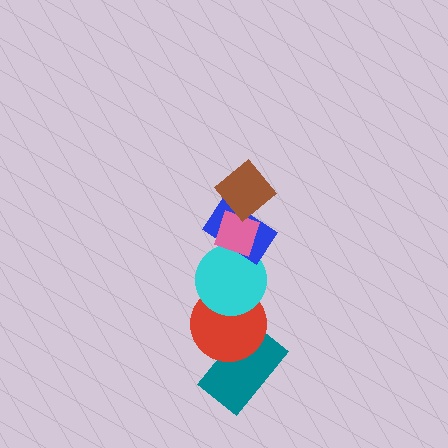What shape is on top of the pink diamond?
The brown diamond is on top of the pink diamond.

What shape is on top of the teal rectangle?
The red circle is on top of the teal rectangle.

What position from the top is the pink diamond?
The pink diamond is 2nd from the top.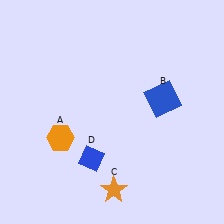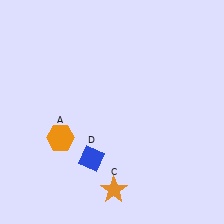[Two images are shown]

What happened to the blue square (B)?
The blue square (B) was removed in Image 2. It was in the top-right area of Image 1.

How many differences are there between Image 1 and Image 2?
There is 1 difference between the two images.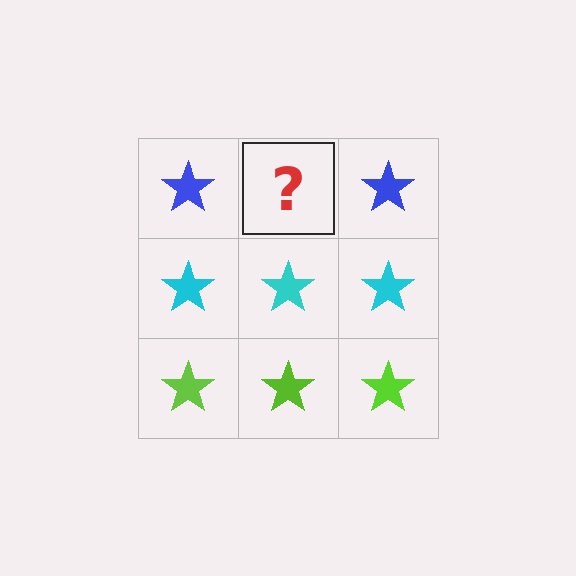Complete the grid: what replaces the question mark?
The question mark should be replaced with a blue star.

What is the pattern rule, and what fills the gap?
The rule is that each row has a consistent color. The gap should be filled with a blue star.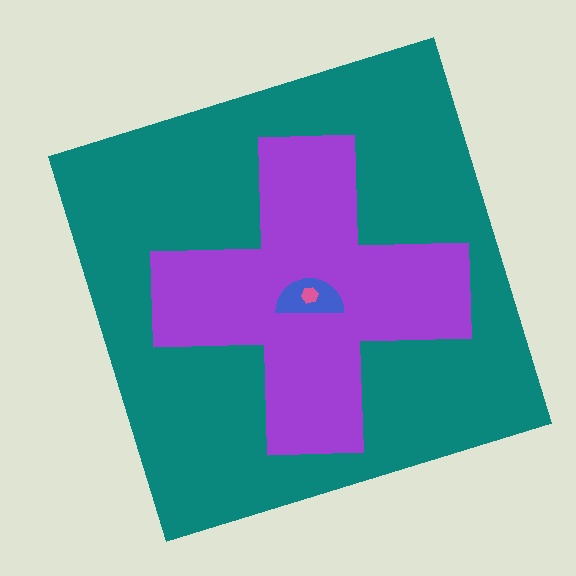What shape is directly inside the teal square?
The purple cross.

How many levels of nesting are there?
4.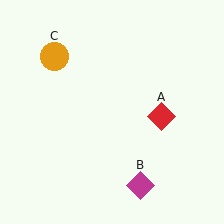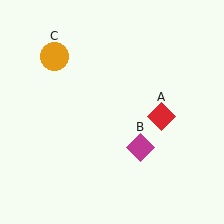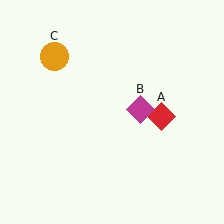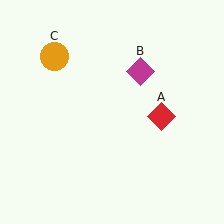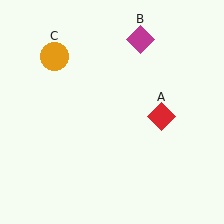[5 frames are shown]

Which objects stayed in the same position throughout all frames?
Red diamond (object A) and orange circle (object C) remained stationary.